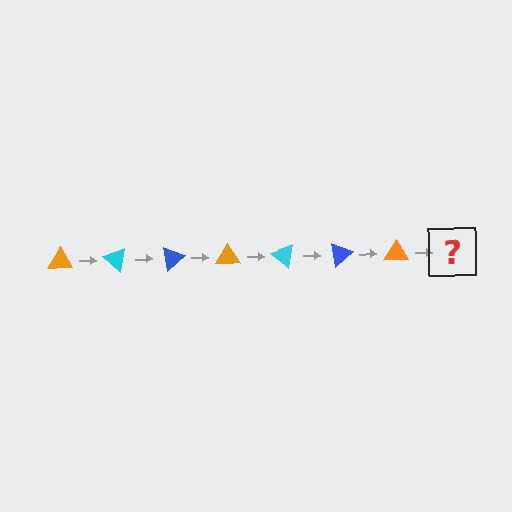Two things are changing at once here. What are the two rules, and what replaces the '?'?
The two rules are that it rotates 40 degrees each step and the color cycles through orange, cyan, and blue. The '?' should be a cyan triangle, rotated 280 degrees from the start.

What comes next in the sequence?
The next element should be a cyan triangle, rotated 280 degrees from the start.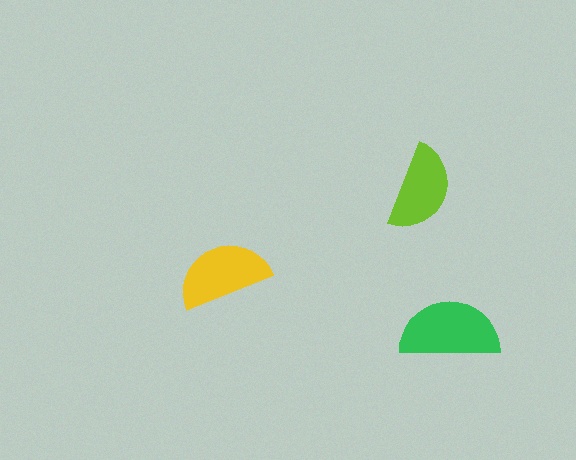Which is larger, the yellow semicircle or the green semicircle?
The green one.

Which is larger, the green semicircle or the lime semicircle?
The green one.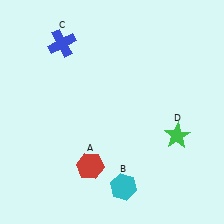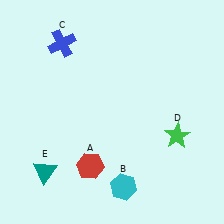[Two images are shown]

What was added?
A teal triangle (E) was added in Image 2.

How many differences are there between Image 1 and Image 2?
There is 1 difference between the two images.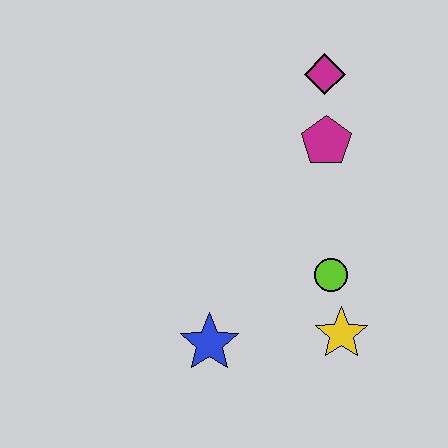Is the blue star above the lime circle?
No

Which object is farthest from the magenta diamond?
The blue star is farthest from the magenta diamond.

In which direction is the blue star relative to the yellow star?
The blue star is to the left of the yellow star.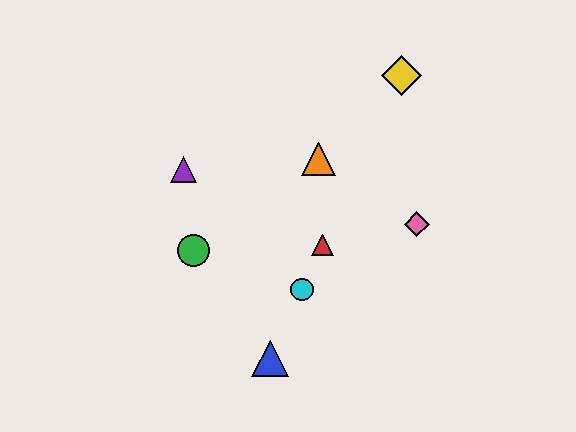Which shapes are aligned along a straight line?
The red triangle, the blue triangle, the yellow diamond, the cyan circle are aligned along a straight line.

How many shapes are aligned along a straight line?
4 shapes (the red triangle, the blue triangle, the yellow diamond, the cyan circle) are aligned along a straight line.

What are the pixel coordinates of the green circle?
The green circle is at (194, 251).